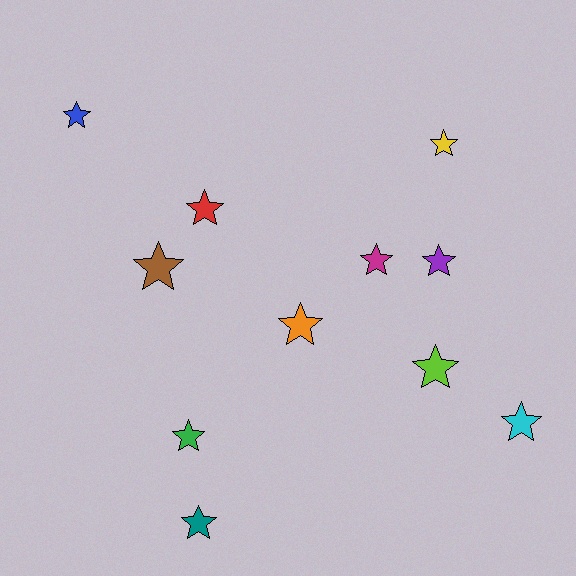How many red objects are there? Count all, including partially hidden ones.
There is 1 red object.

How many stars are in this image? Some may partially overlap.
There are 11 stars.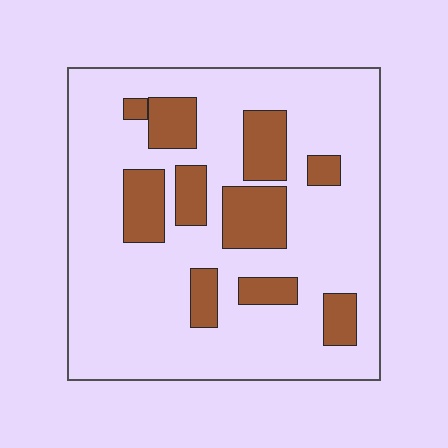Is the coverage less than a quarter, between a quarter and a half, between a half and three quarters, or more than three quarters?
Less than a quarter.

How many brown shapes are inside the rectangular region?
10.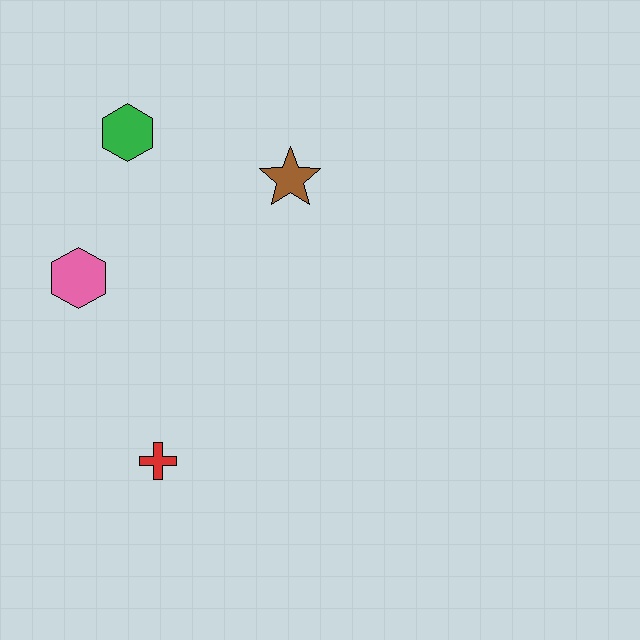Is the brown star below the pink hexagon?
No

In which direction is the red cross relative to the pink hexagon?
The red cross is below the pink hexagon.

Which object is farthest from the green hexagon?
The red cross is farthest from the green hexagon.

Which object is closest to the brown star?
The green hexagon is closest to the brown star.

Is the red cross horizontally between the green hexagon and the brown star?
Yes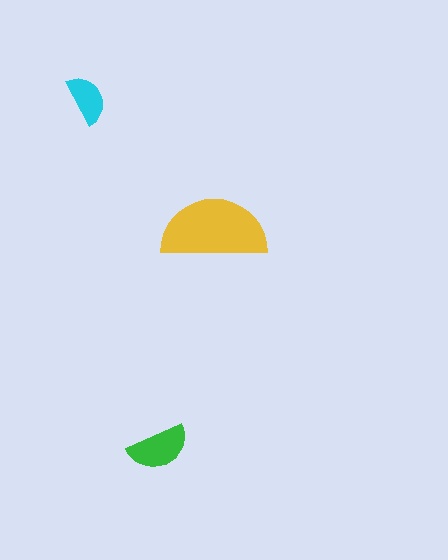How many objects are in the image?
There are 3 objects in the image.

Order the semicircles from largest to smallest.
the yellow one, the green one, the cyan one.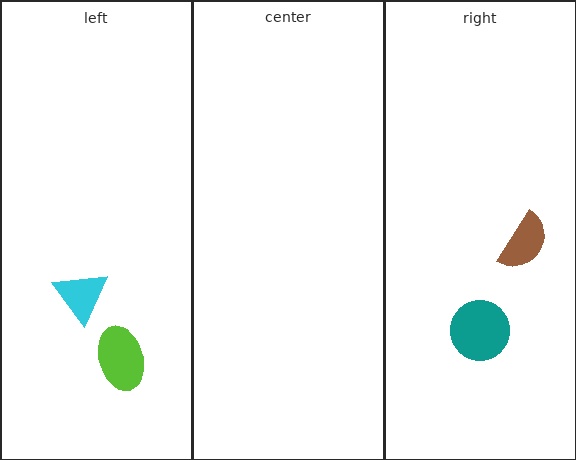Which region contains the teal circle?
The right region.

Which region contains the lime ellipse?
The left region.